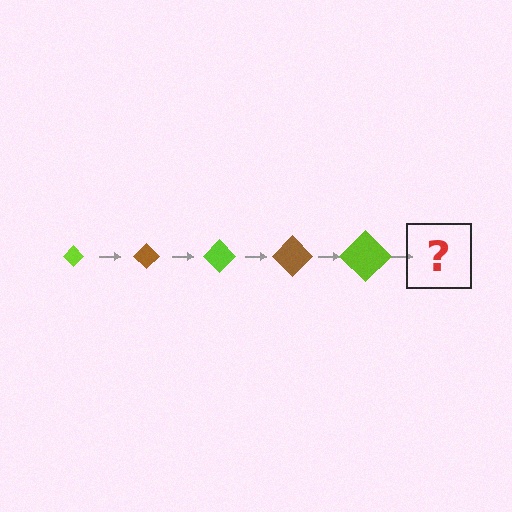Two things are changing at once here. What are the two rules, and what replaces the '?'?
The two rules are that the diamond grows larger each step and the color cycles through lime and brown. The '?' should be a brown diamond, larger than the previous one.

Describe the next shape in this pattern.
It should be a brown diamond, larger than the previous one.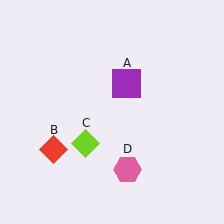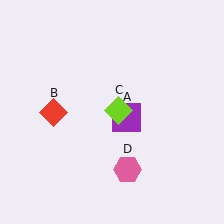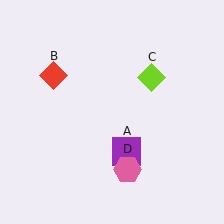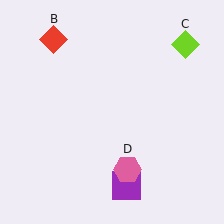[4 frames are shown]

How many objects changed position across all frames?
3 objects changed position: purple square (object A), red diamond (object B), lime diamond (object C).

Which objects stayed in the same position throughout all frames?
Pink hexagon (object D) remained stationary.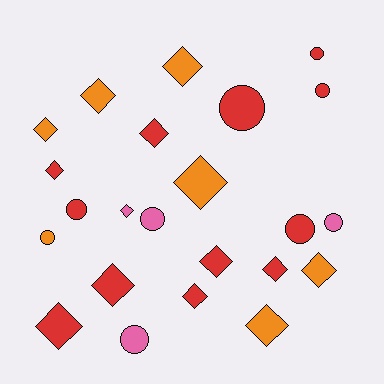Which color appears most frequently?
Red, with 12 objects.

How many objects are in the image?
There are 23 objects.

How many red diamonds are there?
There are 7 red diamonds.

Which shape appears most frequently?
Diamond, with 14 objects.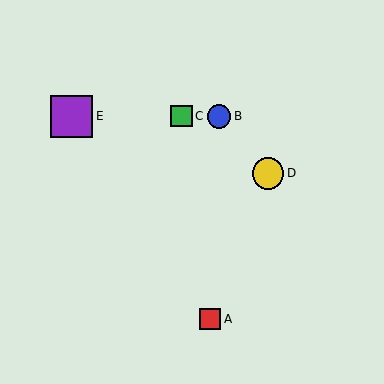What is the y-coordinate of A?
Object A is at y≈319.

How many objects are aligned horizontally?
3 objects (B, C, E) are aligned horizontally.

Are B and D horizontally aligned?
No, B is at y≈116 and D is at y≈173.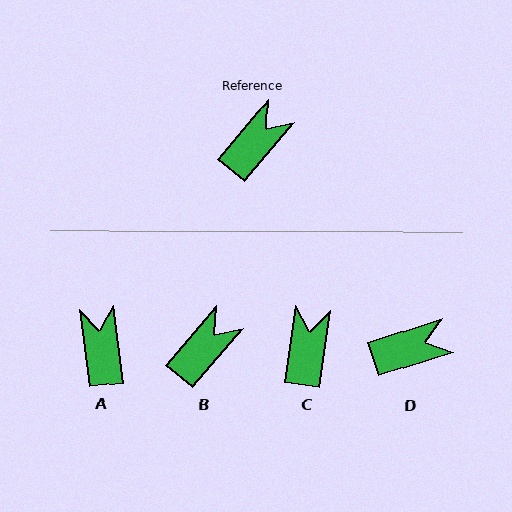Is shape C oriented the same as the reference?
No, it is off by about 32 degrees.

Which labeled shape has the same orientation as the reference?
B.